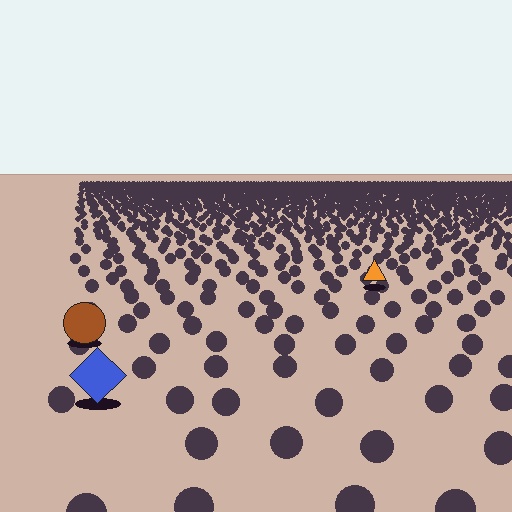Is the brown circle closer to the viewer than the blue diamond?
No. The blue diamond is closer — you can tell from the texture gradient: the ground texture is coarser near it.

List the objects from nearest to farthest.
From nearest to farthest: the blue diamond, the brown circle, the orange triangle.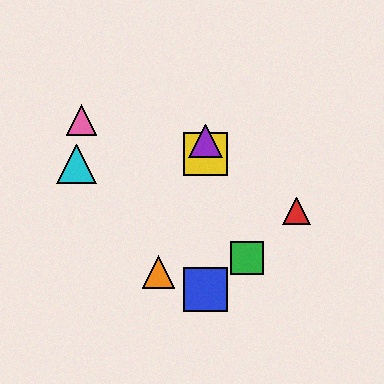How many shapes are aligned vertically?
3 shapes (the blue square, the yellow square, the purple triangle) are aligned vertically.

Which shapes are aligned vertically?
The blue square, the yellow square, the purple triangle are aligned vertically.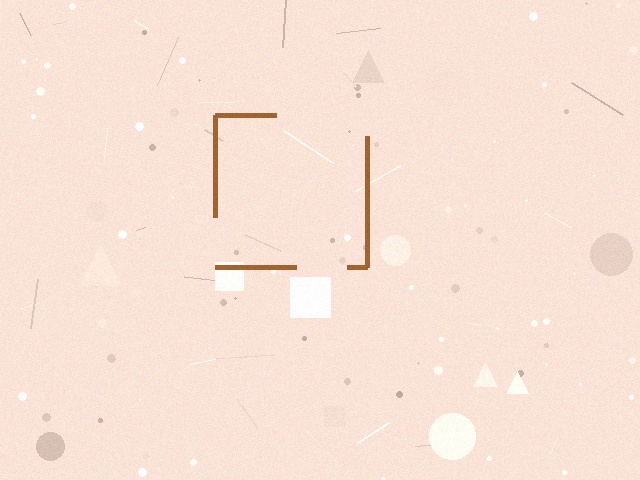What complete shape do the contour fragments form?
The contour fragments form a square.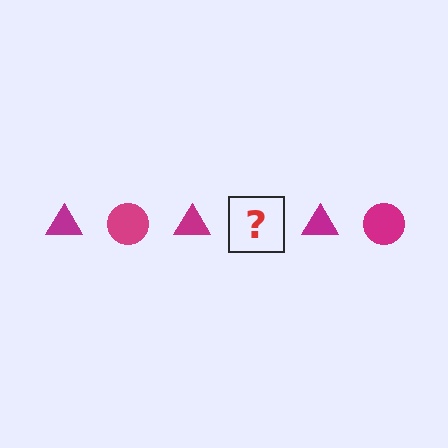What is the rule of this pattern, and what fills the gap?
The rule is that the pattern cycles through triangle, circle shapes in magenta. The gap should be filled with a magenta circle.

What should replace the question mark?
The question mark should be replaced with a magenta circle.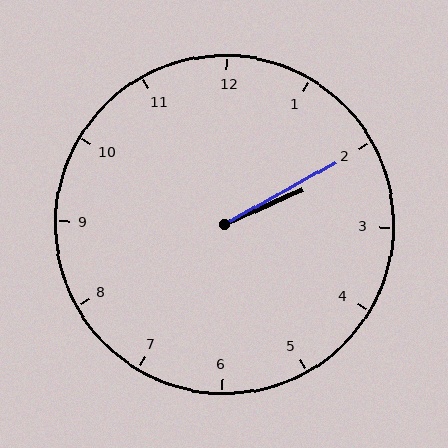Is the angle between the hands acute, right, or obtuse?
It is acute.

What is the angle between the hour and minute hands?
Approximately 5 degrees.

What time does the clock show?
2:10.